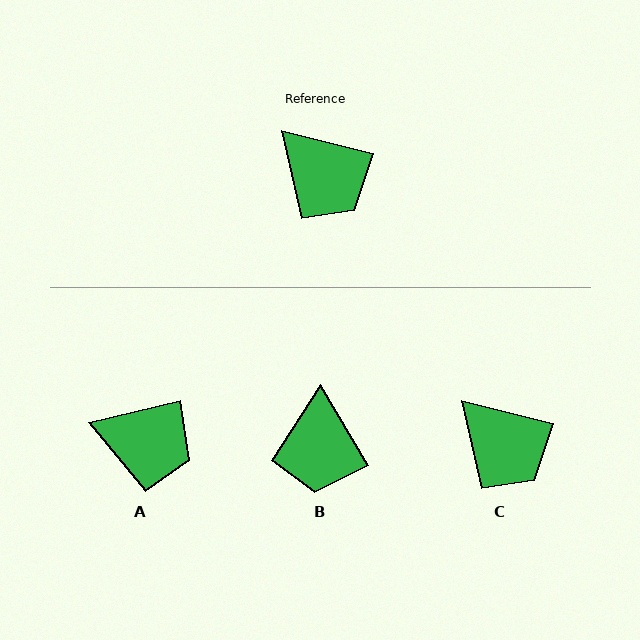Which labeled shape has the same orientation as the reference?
C.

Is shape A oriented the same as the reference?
No, it is off by about 27 degrees.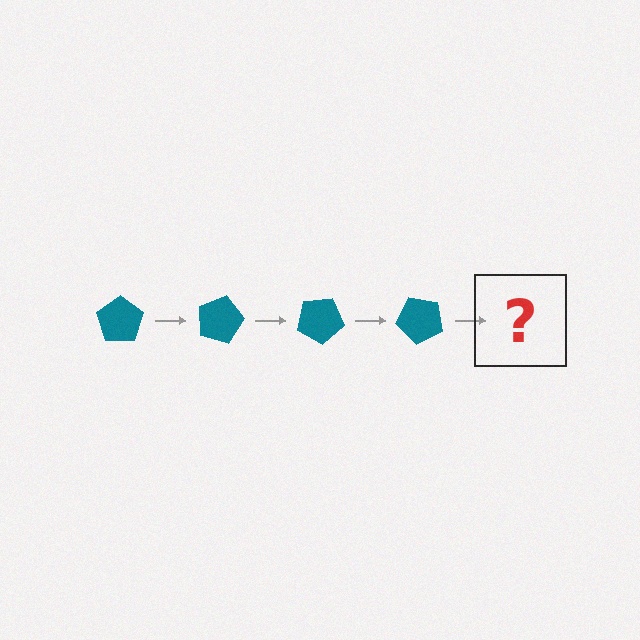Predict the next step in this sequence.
The next step is a teal pentagon rotated 60 degrees.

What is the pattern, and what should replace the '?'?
The pattern is that the pentagon rotates 15 degrees each step. The '?' should be a teal pentagon rotated 60 degrees.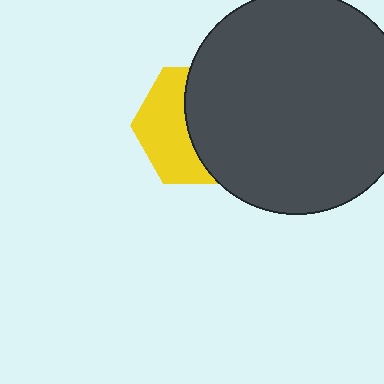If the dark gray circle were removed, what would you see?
You would see the complete yellow hexagon.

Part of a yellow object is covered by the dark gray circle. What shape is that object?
It is a hexagon.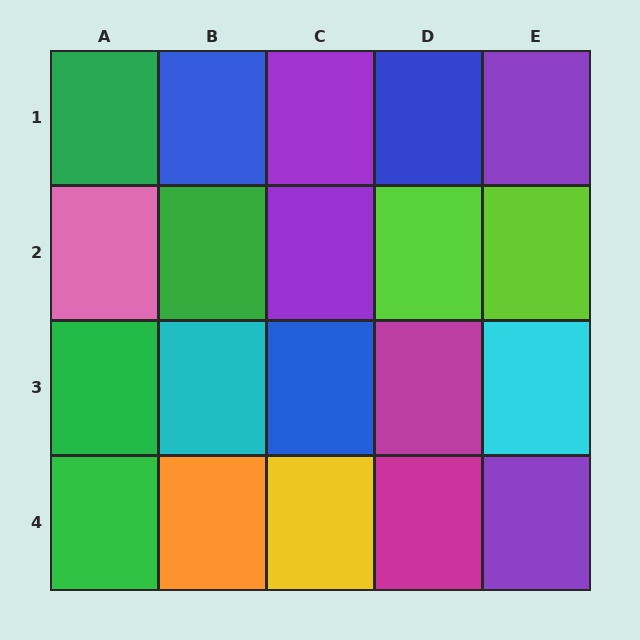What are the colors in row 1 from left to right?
Green, blue, purple, blue, purple.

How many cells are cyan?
2 cells are cyan.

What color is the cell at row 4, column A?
Green.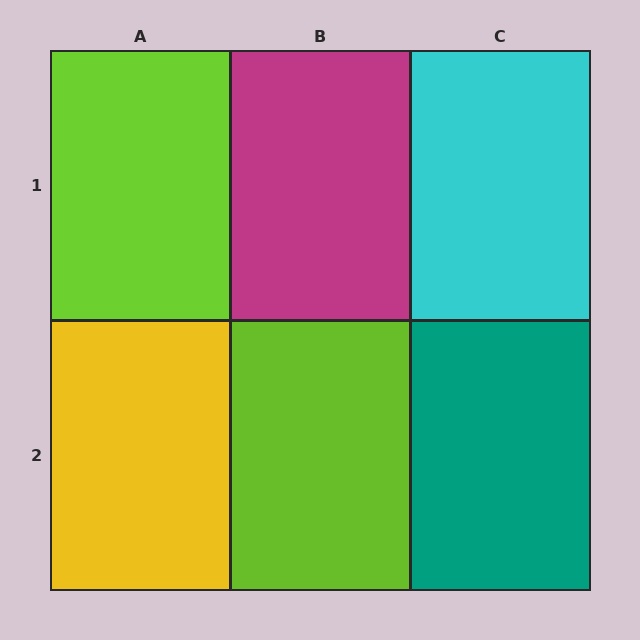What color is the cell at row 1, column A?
Lime.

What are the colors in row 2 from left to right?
Yellow, lime, teal.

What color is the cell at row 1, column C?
Cyan.